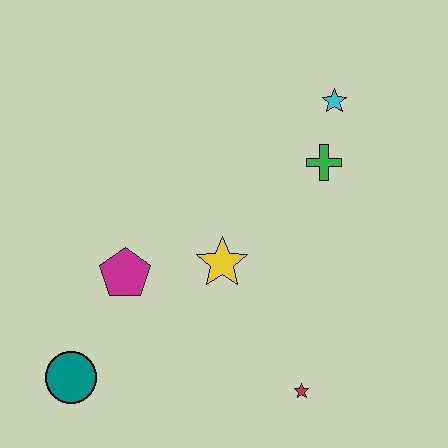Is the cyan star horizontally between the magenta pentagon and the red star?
No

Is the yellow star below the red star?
No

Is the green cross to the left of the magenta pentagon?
No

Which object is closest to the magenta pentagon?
The yellow star is closest to the magenta pentagon.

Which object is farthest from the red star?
The cyan star is farthest from the red star.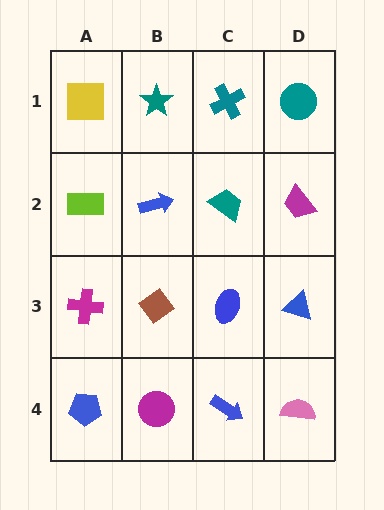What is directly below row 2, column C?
A blue ellipse.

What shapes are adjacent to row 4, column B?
A brown diamond (row 3, column B), a blue pentagon (row 4, column A), a blue arrow (row 4, column C).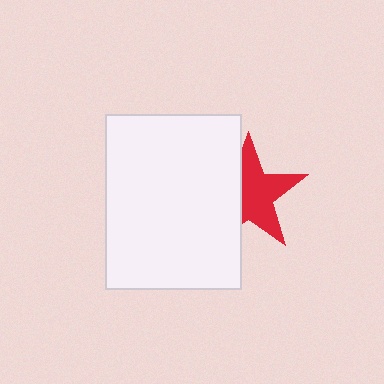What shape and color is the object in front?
The object in front is a white rectangle.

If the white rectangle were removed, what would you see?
You would see the complete red star.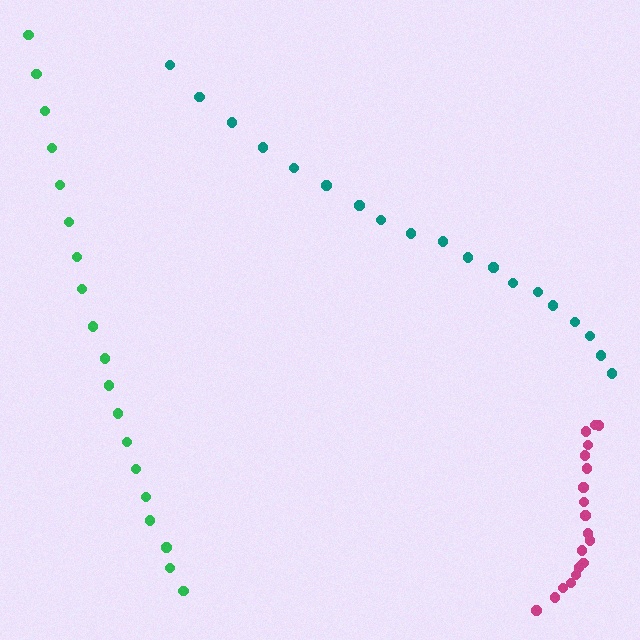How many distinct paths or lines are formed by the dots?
There are 3 distinct paths.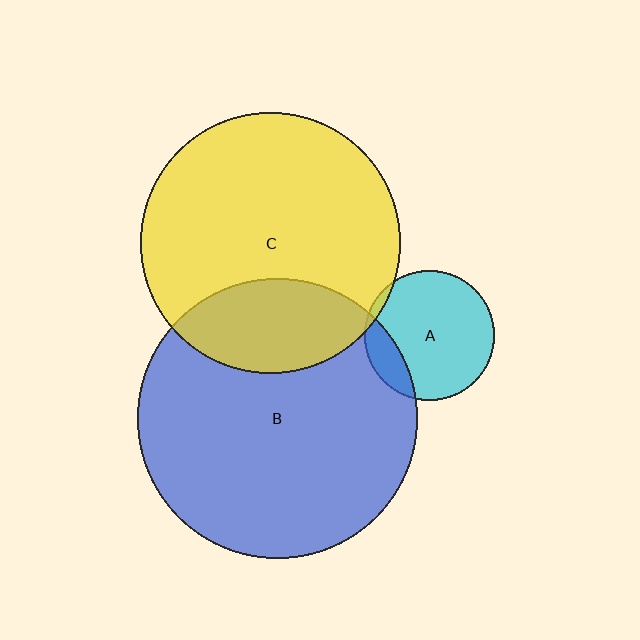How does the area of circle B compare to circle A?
Approximately 4.6 times.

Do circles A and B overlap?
Yes.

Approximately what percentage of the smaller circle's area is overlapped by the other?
Approximately 15%.